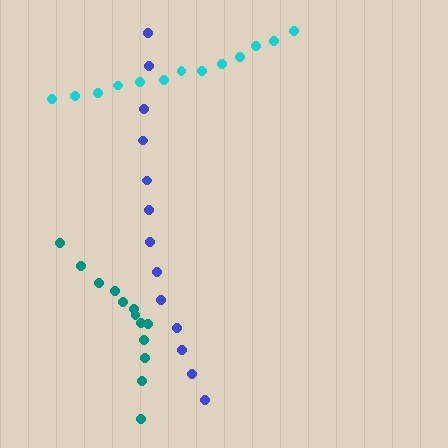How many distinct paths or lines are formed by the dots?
There are 3 distinct paths.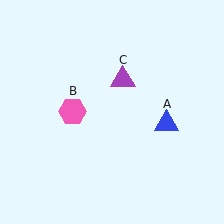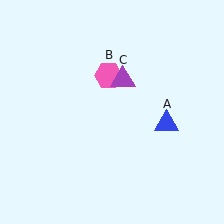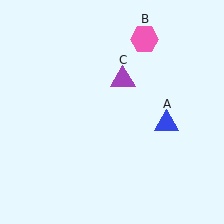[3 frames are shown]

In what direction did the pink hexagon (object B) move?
The pink hexagon (object B) moved up and to the right.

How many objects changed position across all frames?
1 object changed position: pink hexagon (object B).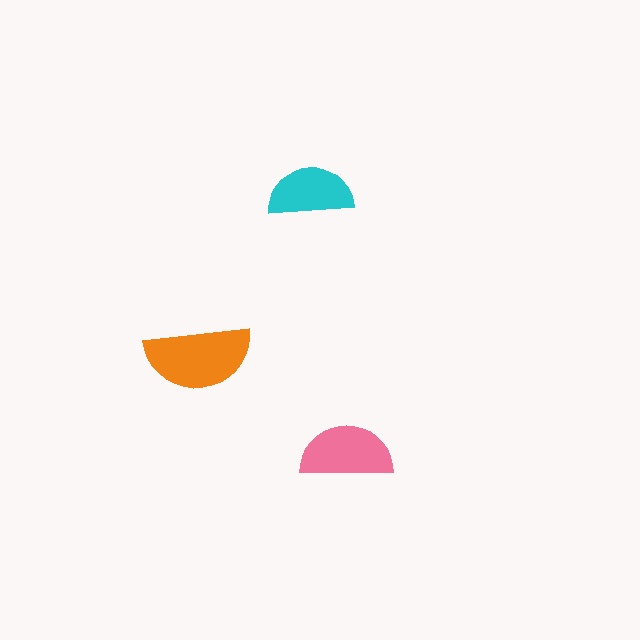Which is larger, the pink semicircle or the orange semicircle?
The orange one.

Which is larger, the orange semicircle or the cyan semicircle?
The orange one.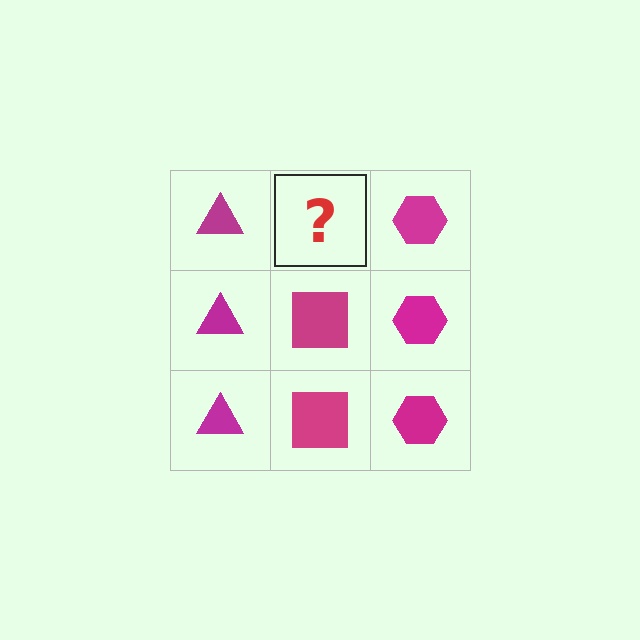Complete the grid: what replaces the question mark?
The question mark should be replaced with a magenta square.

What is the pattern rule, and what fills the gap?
The rule is that each column has a consistent shape. The gap should be filled with a magenta square.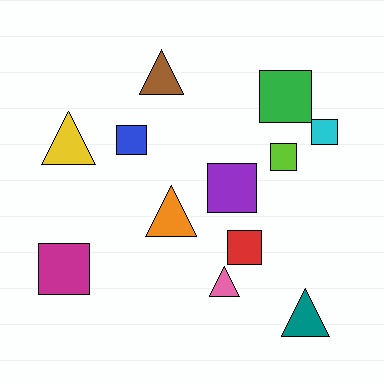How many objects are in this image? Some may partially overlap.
There are 12 objects.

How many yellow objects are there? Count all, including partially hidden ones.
There is 1 yellow object.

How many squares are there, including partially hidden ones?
There are 7 squares.